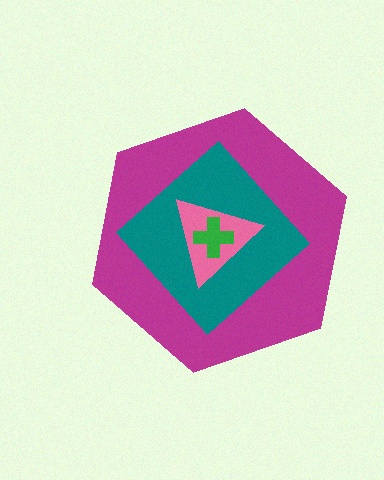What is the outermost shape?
The magenta hexagon.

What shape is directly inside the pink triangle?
The green cross.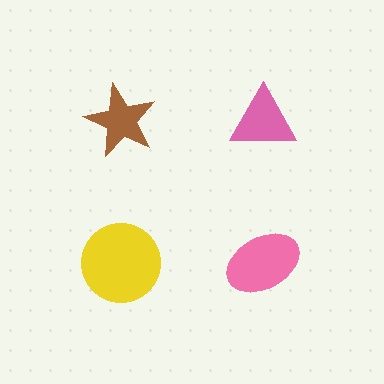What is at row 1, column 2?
A pink triangle.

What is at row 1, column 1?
A brown star.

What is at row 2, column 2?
A pink ellipse.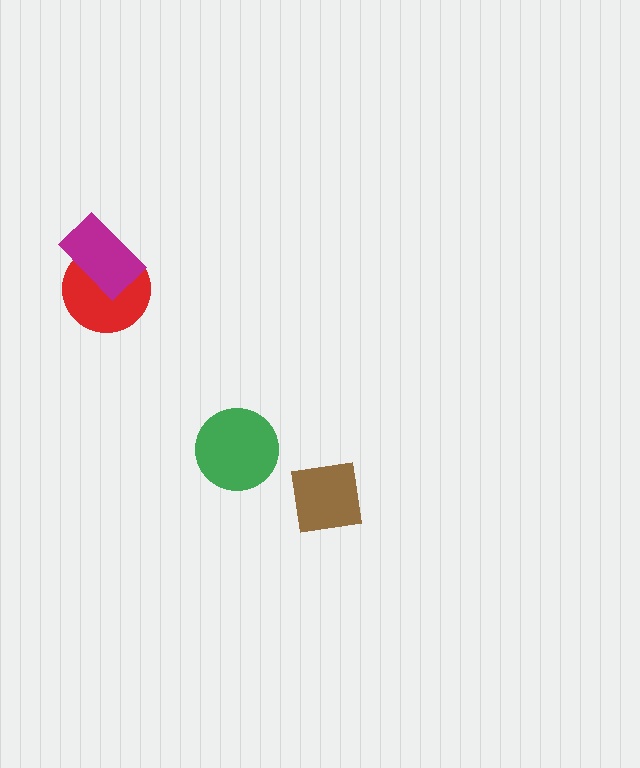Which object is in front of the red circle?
The magenta rectangle is in front of the red circle.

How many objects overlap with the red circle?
1 object overlaps with the red circle.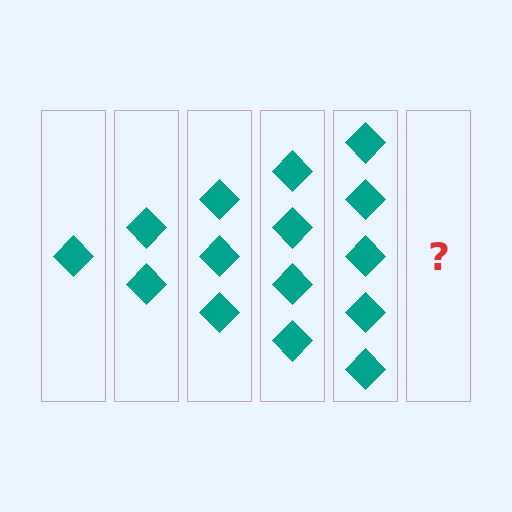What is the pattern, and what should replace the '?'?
The pattern is that each step adds one more diamond. The '?' should be 6 diamonds.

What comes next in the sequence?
The next element should be 6 diamonds.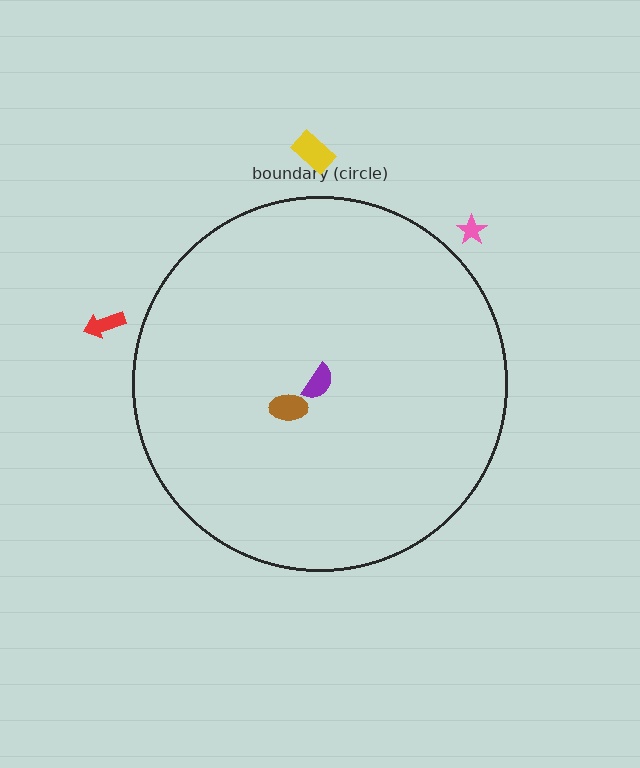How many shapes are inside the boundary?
2 inside, 3 outside.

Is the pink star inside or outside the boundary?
Outside.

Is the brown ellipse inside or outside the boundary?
Inside.